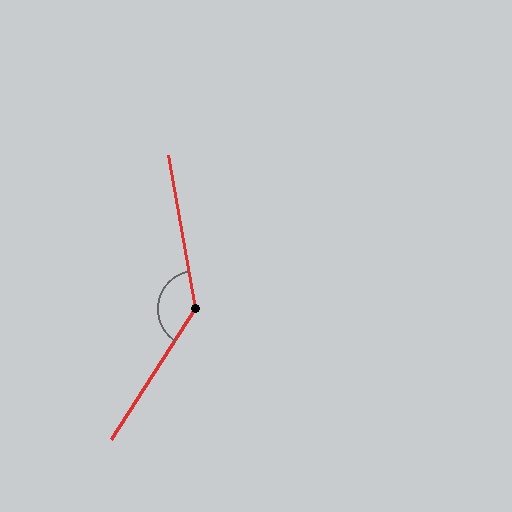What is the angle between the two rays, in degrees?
Approximately 137 degrees.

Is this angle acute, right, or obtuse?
It is obtuse.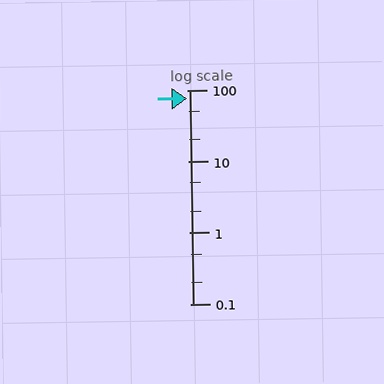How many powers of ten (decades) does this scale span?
The scale spans 3 decades, from 0.1 to 100.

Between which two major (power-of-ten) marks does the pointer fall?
The pointer is between 10 and 100.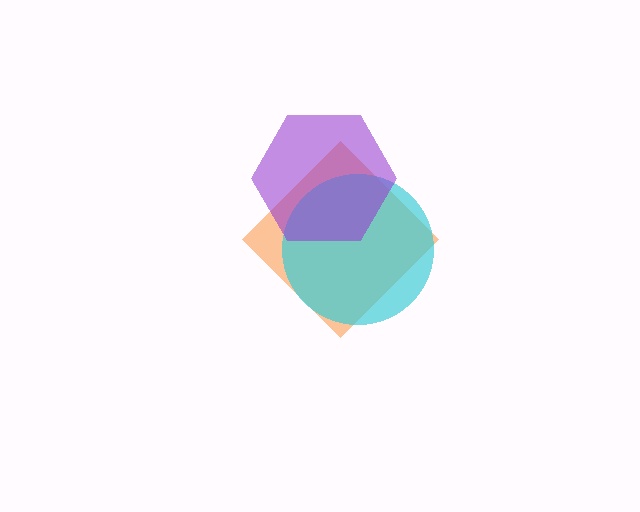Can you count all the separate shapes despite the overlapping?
Yes, there are 3 separate shapes.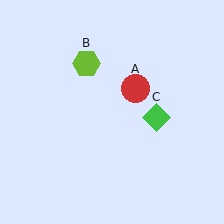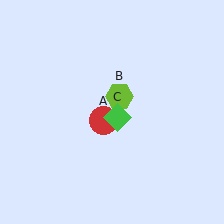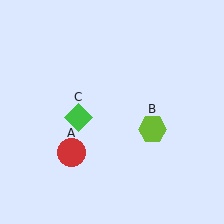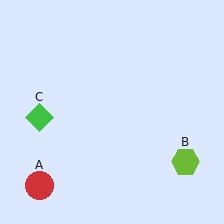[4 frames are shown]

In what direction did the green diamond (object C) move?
The green diamond (object C) moved left.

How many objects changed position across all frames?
3 objects changed position: red circle (object A), lime hexagon (object B), green diamond (object C).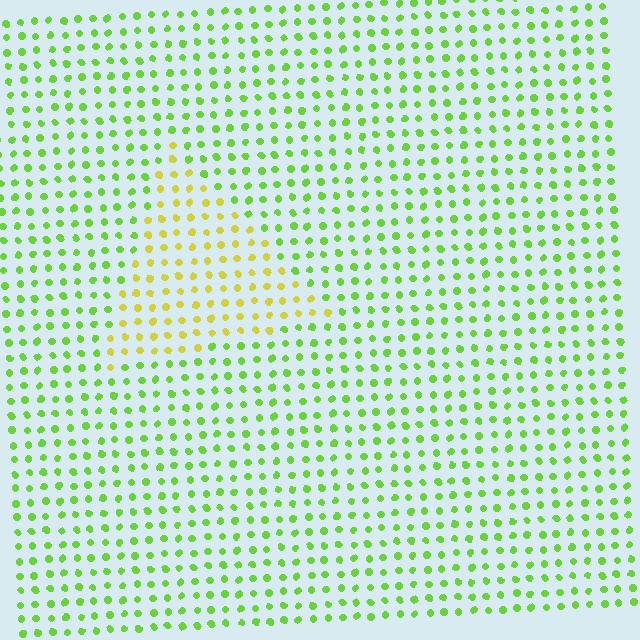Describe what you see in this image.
The image is filled with small lime elements in a uniform arrangement. A triangle-shaped region is visible where the elements are tinted to a slightly different hue, forming a subtle color boundary.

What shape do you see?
I see a triangle.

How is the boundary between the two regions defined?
The boundary is defined purely by a slight shift in hue (about 42 degrees). Spacing, size, and orientation are identical on both sides.